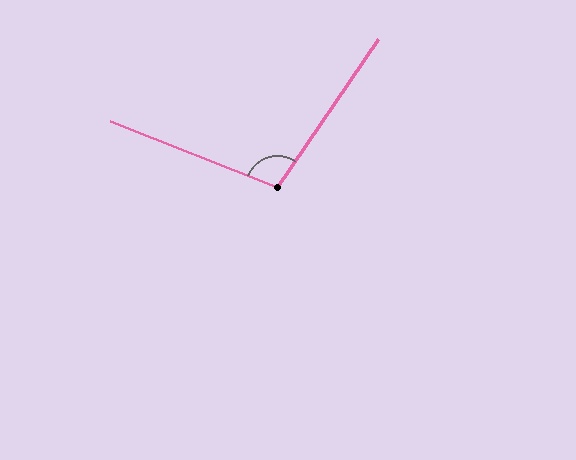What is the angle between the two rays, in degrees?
Approximately 103 degrees.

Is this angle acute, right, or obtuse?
It is obtuse.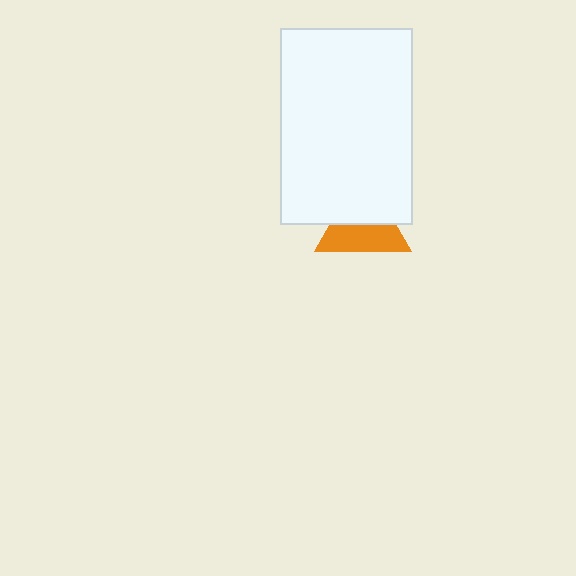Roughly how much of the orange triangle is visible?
About half of it is visible (roughly 52%).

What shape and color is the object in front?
The object in front is a white rectangle.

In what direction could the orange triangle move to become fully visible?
The orange triangle could move down. That would shift it out from behind the white rectangle entirely.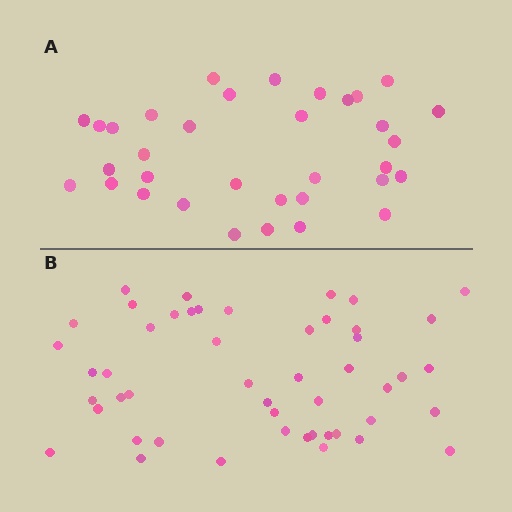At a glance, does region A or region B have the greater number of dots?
Region B (the bottom region) has more dots.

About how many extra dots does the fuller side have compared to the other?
Region B has approximately 15 more dots than region A.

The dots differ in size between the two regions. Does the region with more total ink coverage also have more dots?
No. Region A has more total ink coverage because its dots are larger, but region B actually contains more individual dots. Total area can be misleading — the number of items is what matters here.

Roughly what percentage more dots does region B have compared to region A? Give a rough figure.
About 45% more.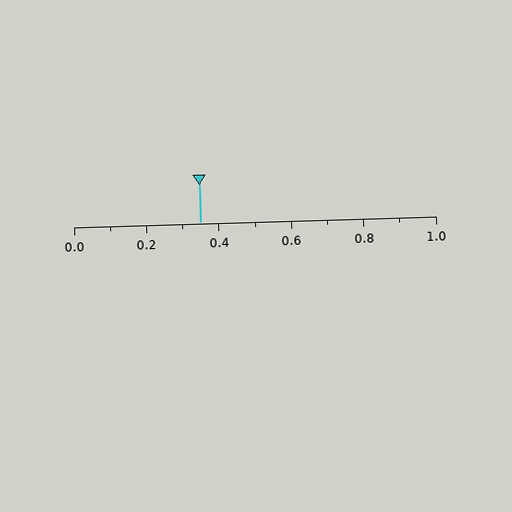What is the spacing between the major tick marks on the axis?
The major ticks are spaced 0.2 apart.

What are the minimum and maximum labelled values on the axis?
The axis runs from 0.0 to 1.0.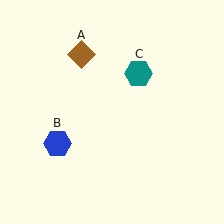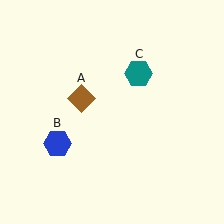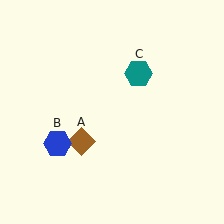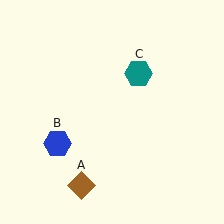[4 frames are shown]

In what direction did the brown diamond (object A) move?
The brown diamond (object A) moved down.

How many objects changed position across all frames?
1 object changed position: brown diamond (object A).